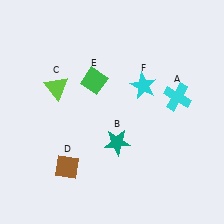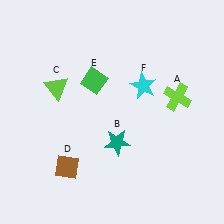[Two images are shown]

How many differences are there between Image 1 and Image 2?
There is 1 difference between the two images.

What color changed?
The cross (A) changed from cyan in Image 1 to lime in Image 2.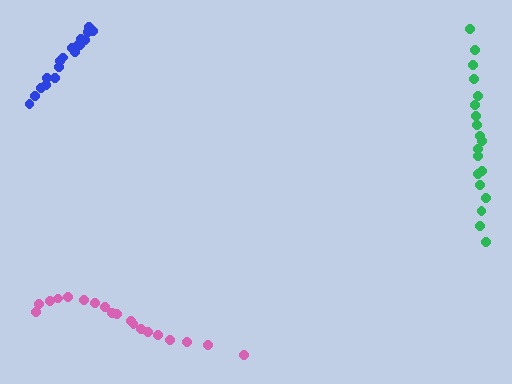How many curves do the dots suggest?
There are 3 distinct paths.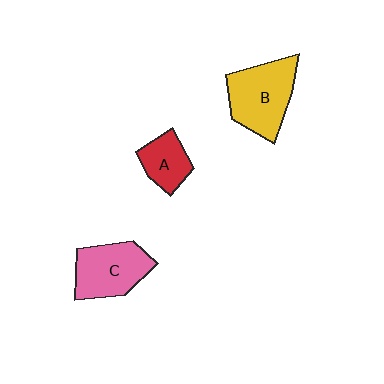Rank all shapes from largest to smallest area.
From largest to smallest: B (yellow), C (pink), A (red).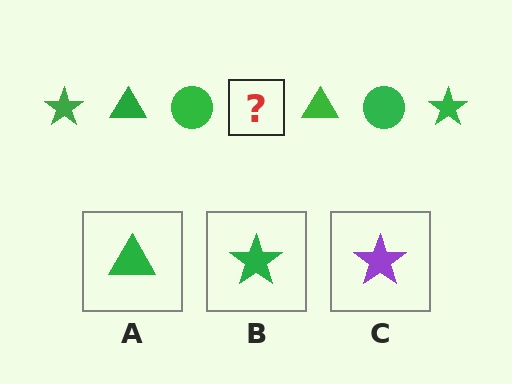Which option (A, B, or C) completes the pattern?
B.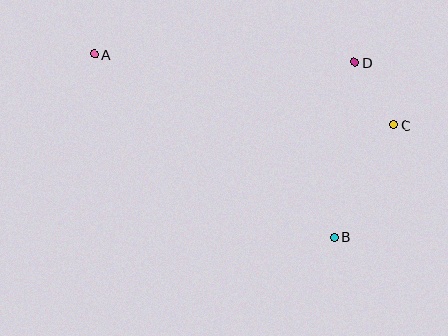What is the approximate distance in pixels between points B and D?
The distance between B and D is approximately 176 pixels.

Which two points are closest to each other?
Points C and D are closest to each other.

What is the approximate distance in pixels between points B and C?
The distance between B and C is approximately 127 pixels.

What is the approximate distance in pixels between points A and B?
The distance between A and B is approximately 302 pixels.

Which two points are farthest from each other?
Points A and C are farthest from each other.